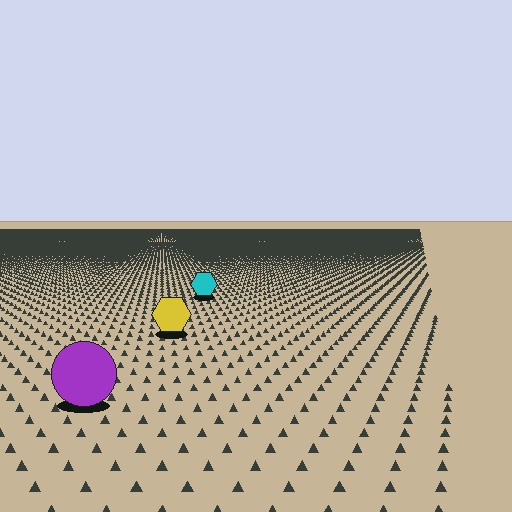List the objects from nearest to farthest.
From nearest to farthest: the purple circle, the yellow hexagon, the cyan hexagon.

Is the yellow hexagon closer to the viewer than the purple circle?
No. The purple circle is closer — you can tell from the texture gradient: the ground texture is coarser near it.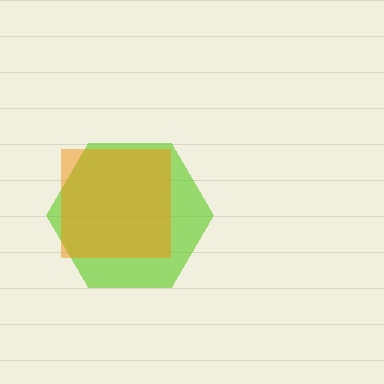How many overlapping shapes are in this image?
There are 2 overlapping shapes in the image.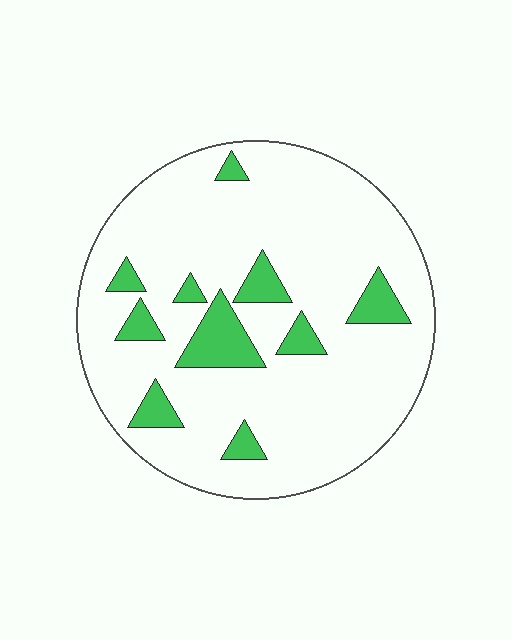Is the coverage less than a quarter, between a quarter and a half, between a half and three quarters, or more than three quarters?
Less than a quarter.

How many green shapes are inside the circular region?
10.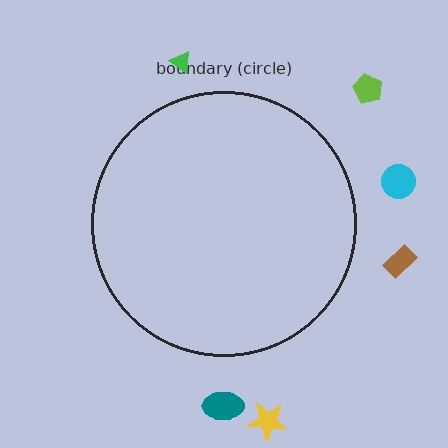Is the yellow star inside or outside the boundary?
Outside.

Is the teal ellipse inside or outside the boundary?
Outside.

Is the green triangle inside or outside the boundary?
Outside.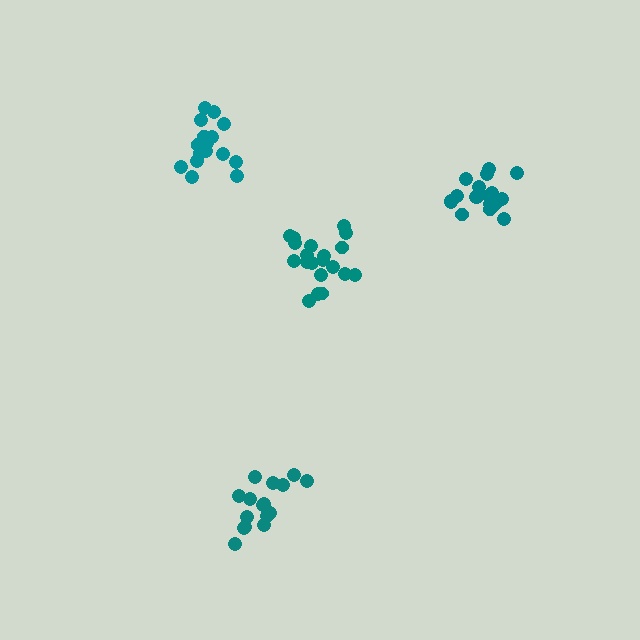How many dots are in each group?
Group 1: 18 dots, Group 2: 17 dots, Group 3: 20 dots, Group 4: 16 dots (71 total).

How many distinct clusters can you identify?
There are 4 distinct clusters.